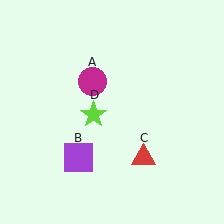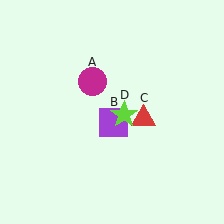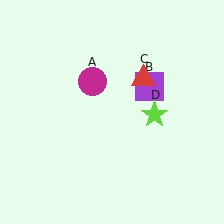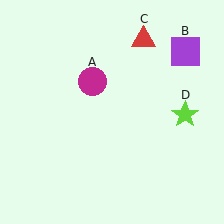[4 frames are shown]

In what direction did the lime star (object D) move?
The lime star (object D) moved right.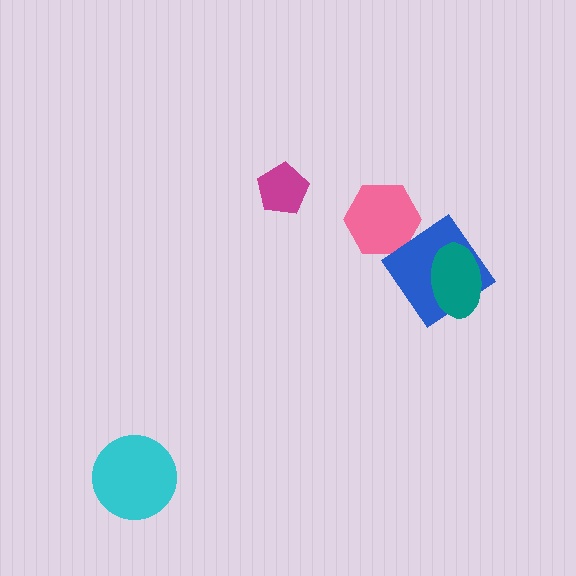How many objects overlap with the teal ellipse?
1 object overlaps with the teal ellipse.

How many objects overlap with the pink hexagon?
0 objects overlap with the pink hexagon.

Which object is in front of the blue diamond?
The teal ellipse is in front of the blue diamond.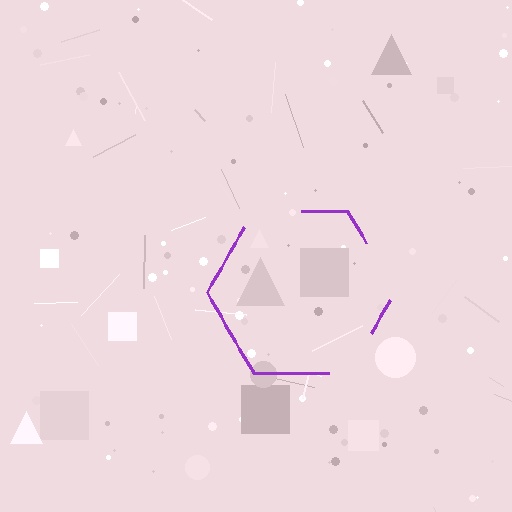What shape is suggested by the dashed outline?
The dashed outline suggests a hexagon.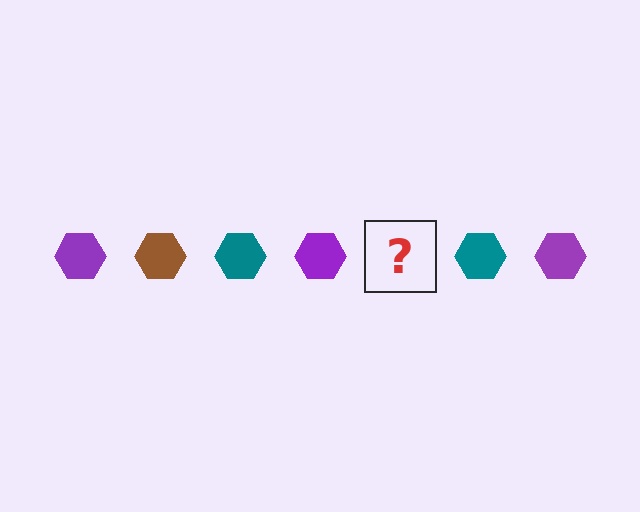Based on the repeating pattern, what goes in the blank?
The blank should be a brown hexagon.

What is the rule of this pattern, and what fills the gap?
The rule is that the pattern cycles through purple, brown, teal hexagons. The gap should be filled with a brown hexagon.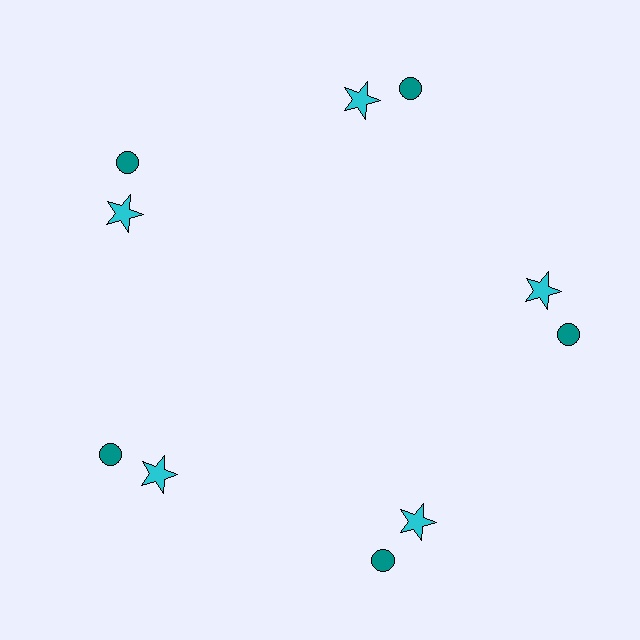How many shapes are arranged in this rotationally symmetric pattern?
There are 10 shapes, arranged in 5 groups of 2.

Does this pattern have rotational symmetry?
Yes, this pattern has 5-fold rotational symmetry. It looks the same after rotating 72 degrees around the center.